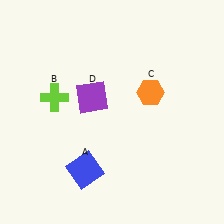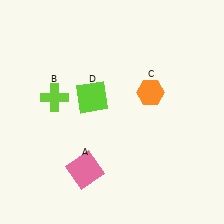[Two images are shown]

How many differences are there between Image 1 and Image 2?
There are 2 differences between the two images.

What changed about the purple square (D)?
In Image 1, D is purple. In Image 2, it changed to lime.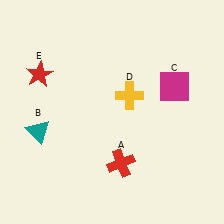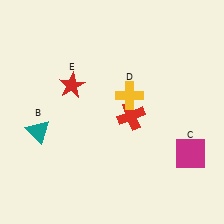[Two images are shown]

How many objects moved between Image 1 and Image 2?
3 objects moved between the two images.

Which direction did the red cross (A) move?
The red cross (A) moved up.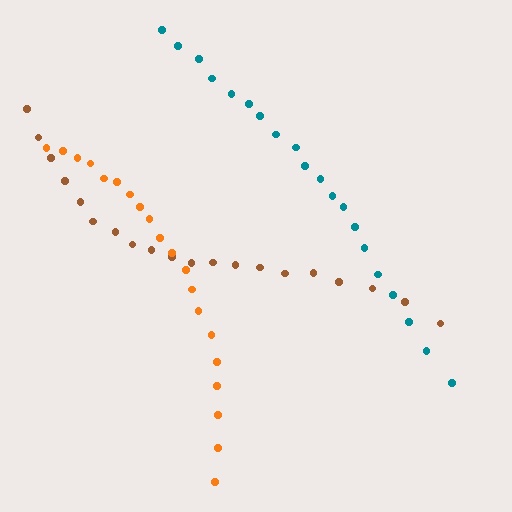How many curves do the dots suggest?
There are 3 distinct paths.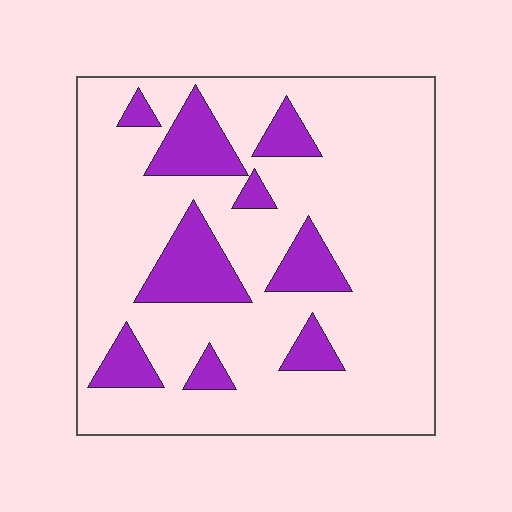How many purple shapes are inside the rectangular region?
9.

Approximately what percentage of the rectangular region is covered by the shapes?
Approximately 20%.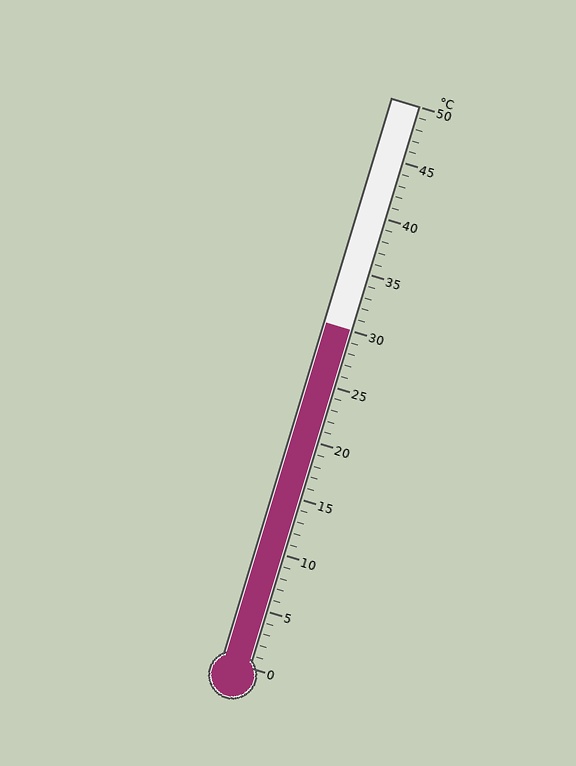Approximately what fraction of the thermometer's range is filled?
The thermometer is filled to approximately 60% of its range.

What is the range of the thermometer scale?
The thermometer scale ranges from 0°C to 50°C.